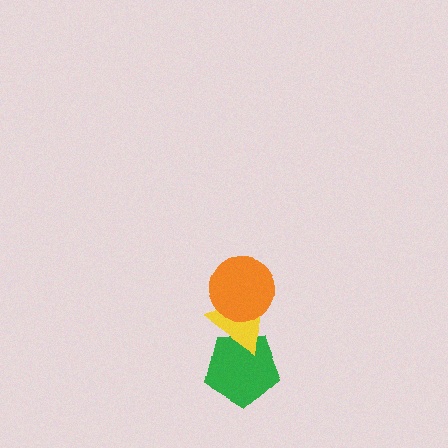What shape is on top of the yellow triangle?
The orange circle is on top of the yellow triangle.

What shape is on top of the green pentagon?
The yellow triangle is on top of the green pentagon.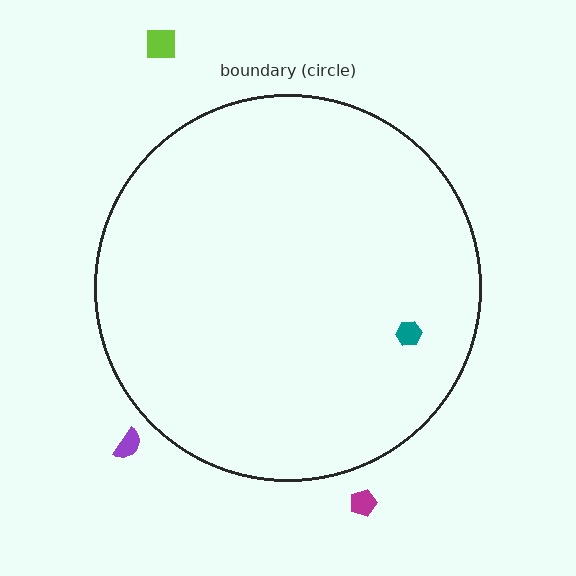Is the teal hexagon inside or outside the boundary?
Inside.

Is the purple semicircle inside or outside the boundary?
Outside.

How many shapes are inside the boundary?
1 inside, 3 outside.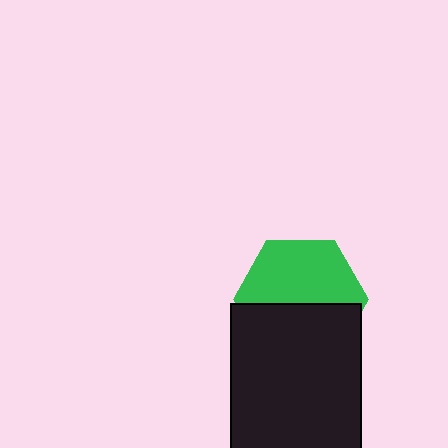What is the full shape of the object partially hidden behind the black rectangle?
The partially hidden object is a green hexagon.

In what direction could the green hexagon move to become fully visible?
The green hexagon could move up. That would shift it out from behind the black rectangle entirely.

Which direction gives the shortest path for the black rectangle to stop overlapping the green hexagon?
Moving down gives the shortest separation.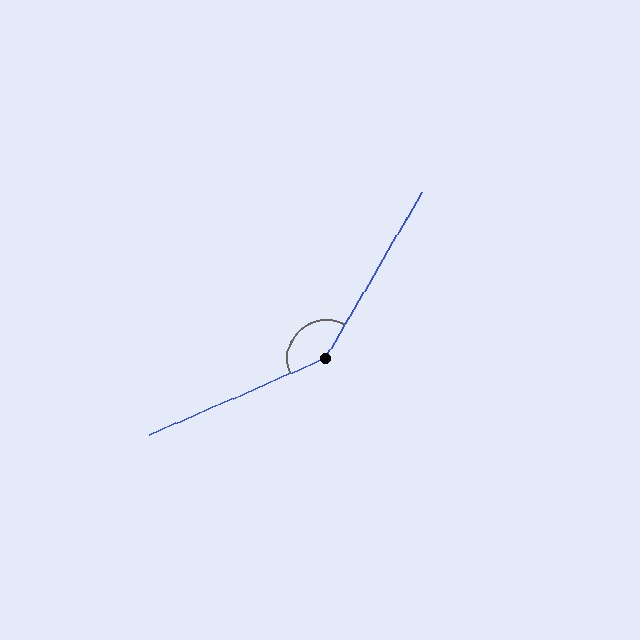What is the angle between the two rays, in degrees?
Approximately 144 degrees.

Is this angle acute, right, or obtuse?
It is obtuse.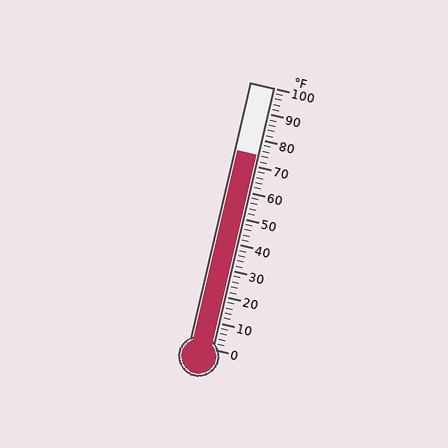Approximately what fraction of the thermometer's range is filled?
The thermometer is filled to approximately 75% of its range.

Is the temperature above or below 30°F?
The temperature is above 30°F.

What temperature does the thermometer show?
The thermometer shows approximately 74°F.